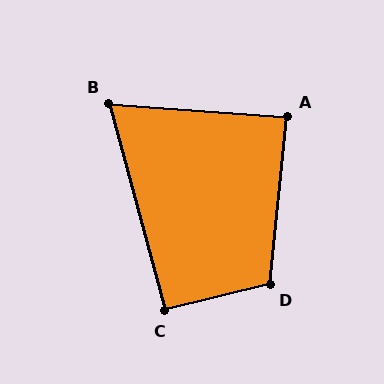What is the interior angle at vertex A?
Approximately 89 degrees (approximately right).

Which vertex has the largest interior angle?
D, at approximately 109 degrees.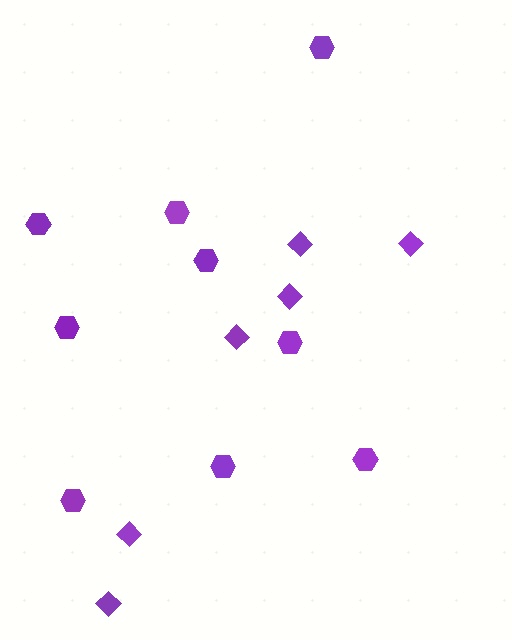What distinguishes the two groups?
There are 2 groups: one group of hexagons (9) and one group of diamonds (6).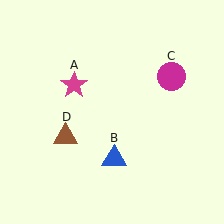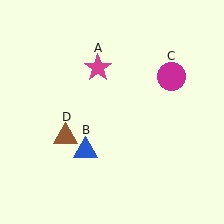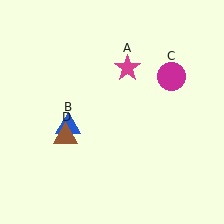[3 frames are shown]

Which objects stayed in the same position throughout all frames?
Magenta circle (object C) and brown triangle (object D) remained stationary.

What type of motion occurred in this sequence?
The magenta star (object A), blue triangle (object B) rotated clockwise around the center of the scene.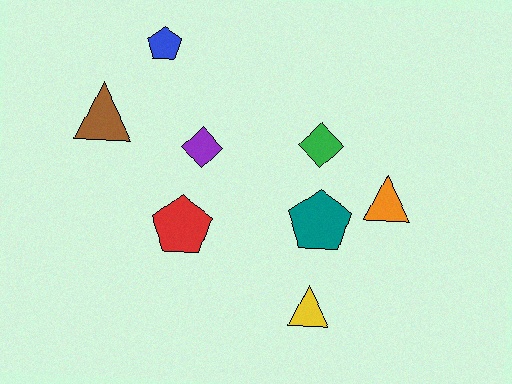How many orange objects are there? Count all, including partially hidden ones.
There is 1 orange object.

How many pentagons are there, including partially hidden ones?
There are 3 pentagons.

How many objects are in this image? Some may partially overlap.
There are 8 objects.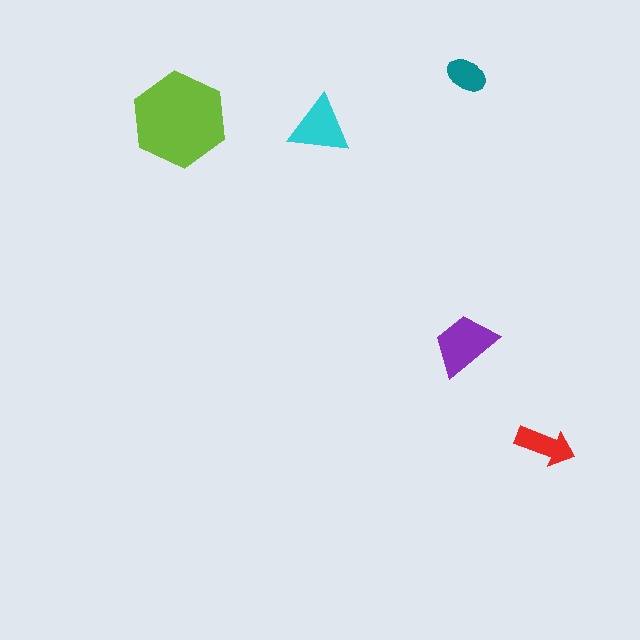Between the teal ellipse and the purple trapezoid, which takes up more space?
The purple trapezoid.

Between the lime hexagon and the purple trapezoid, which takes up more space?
The lime hexagon.